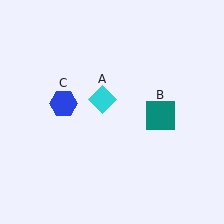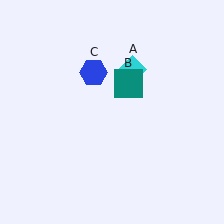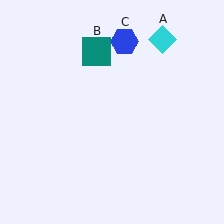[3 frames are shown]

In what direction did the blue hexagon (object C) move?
The blue hexagon (object C) moved up and to the right.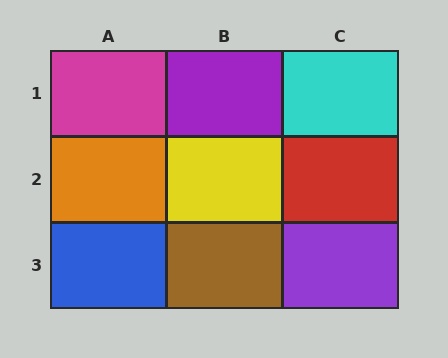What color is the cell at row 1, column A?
Magenta.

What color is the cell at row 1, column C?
Cyan.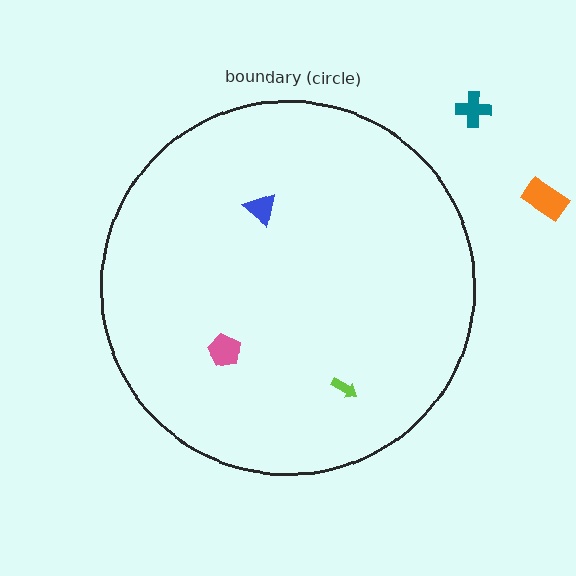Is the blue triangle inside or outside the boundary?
Inside.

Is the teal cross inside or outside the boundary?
Outside.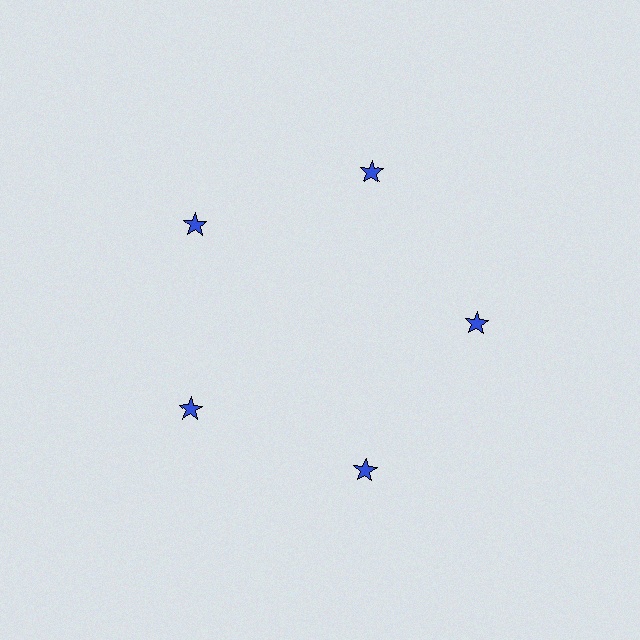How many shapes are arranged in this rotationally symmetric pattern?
There are 5 shapes, arranged in 5 groups of 1.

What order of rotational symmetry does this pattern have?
This pattern has 5-fold rotational symmetry.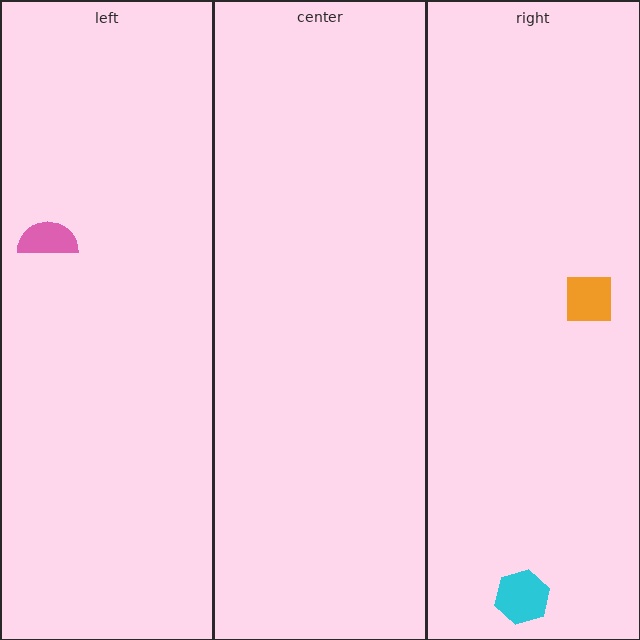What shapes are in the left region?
The pink semicircle.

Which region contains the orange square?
The right region.